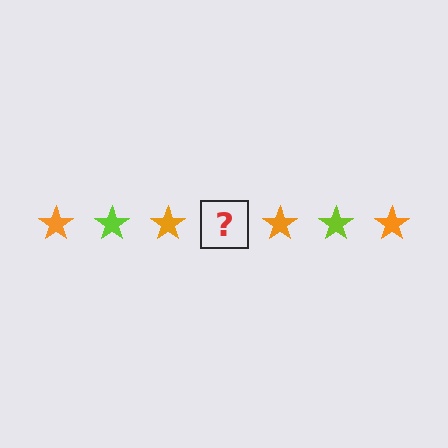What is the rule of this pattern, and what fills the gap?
The rule is that the pattern cycles through orange, lime stars. The gap should be filled with a lime star.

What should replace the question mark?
The question mark should be replaced with a lime star.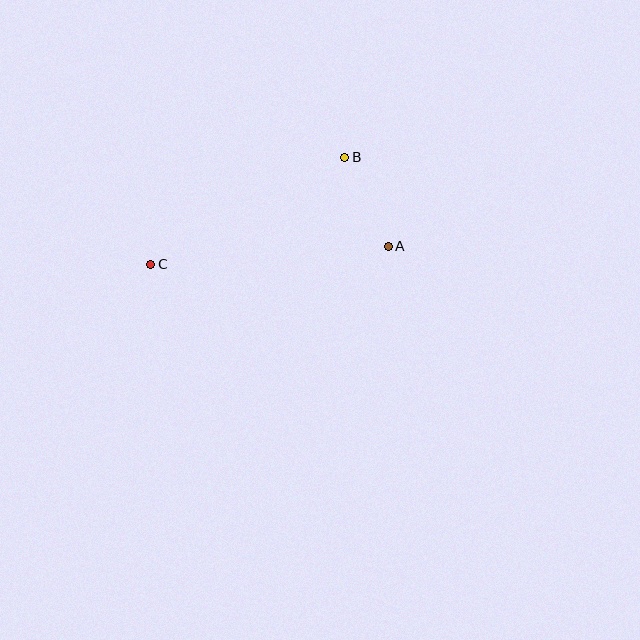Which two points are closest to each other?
Points A and B are closest to each other.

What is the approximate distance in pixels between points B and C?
The distance between B and C is approximately 222 pixels.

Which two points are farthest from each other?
Points A and C are farthest from each other.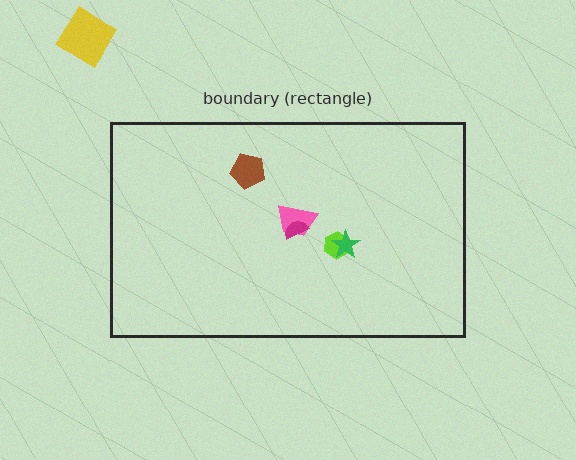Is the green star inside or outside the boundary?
Inside.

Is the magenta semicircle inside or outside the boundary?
Inside.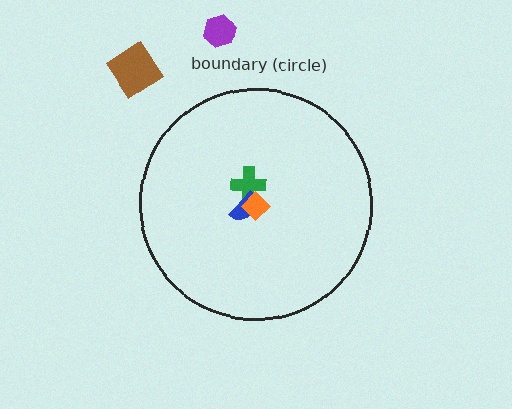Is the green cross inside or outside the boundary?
Inside.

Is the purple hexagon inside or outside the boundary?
Outside.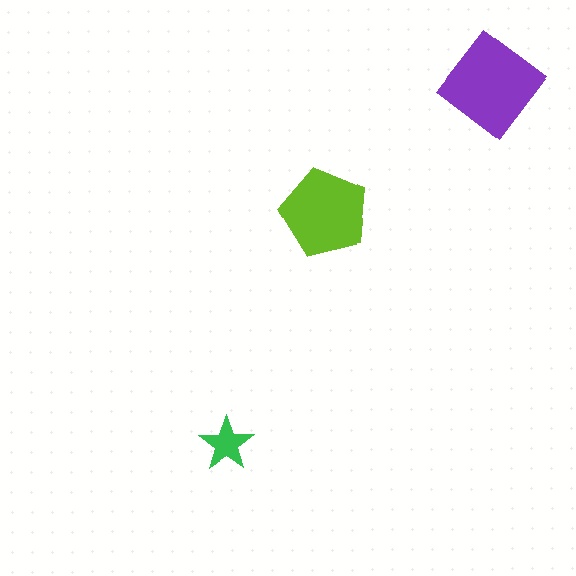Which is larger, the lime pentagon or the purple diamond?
The purple diamond.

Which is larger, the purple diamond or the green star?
The purple diamond.